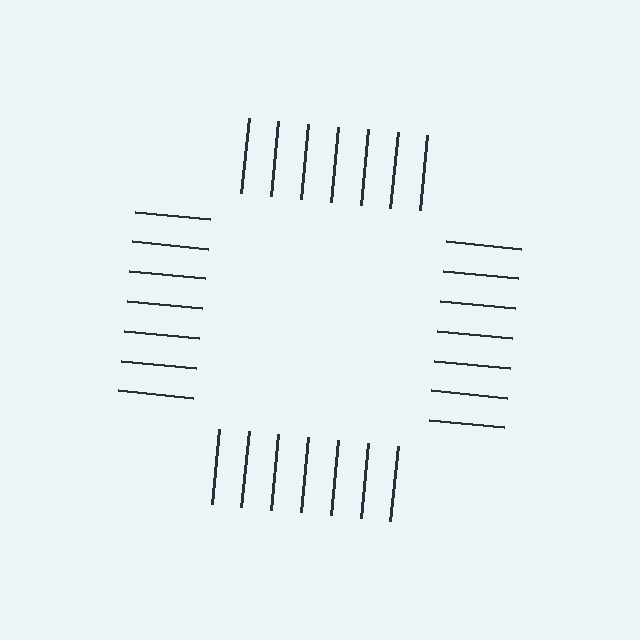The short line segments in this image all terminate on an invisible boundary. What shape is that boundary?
An illusory square — the line segments terminate on its edges but no continuous stroke is drawn.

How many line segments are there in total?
28 — 7 along each of the 4 edges.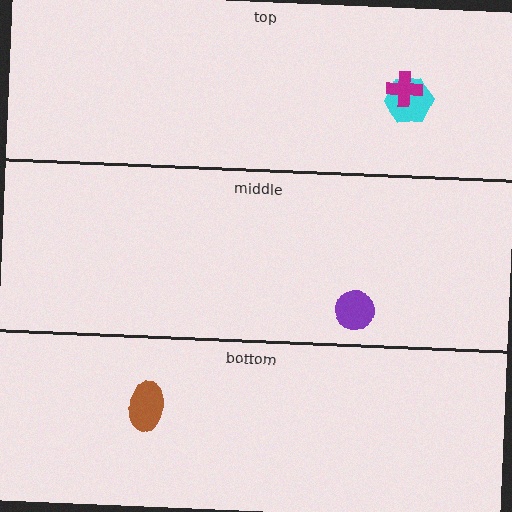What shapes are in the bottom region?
The brown ellipse.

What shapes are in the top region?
The cyan hexagon, the magenta cross.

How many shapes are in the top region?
2.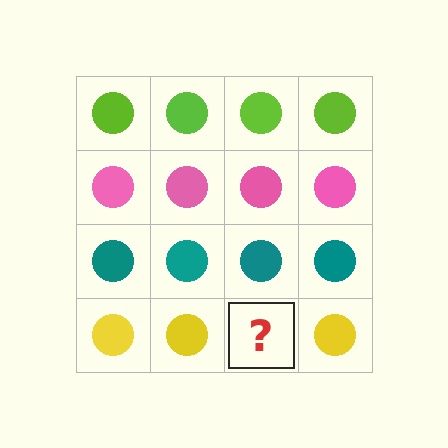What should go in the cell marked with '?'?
The missing cell should contain a yellow circle.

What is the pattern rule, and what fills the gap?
The rule is that each row has a consistent color. The gap should be filled with a yellow circle.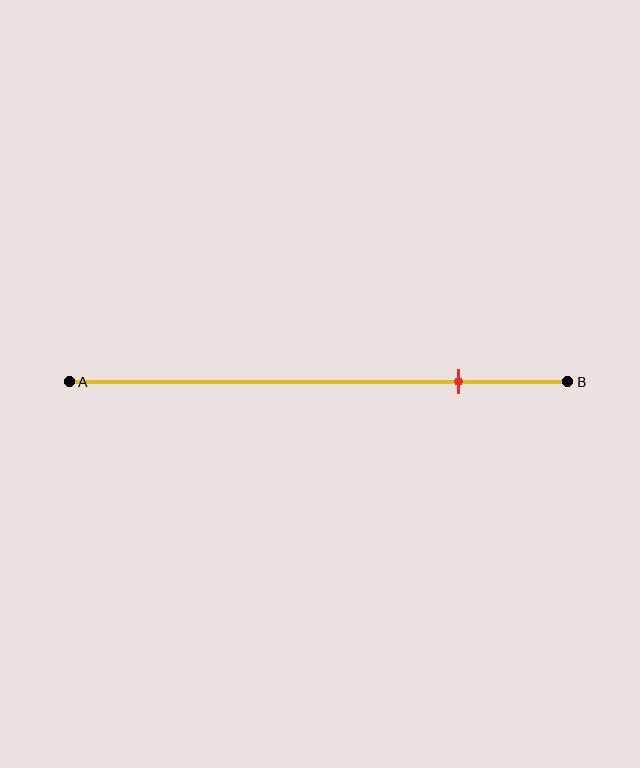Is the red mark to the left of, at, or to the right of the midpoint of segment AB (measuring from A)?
The red mark is to the right of the midpoint of segment AB.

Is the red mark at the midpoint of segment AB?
No, the mark is at about 80% from A, not at the 50% midpoint.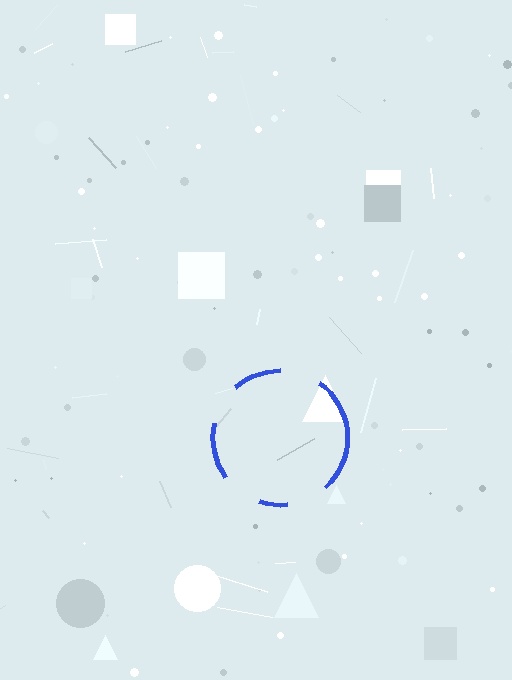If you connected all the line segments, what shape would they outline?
They would outline a circle.